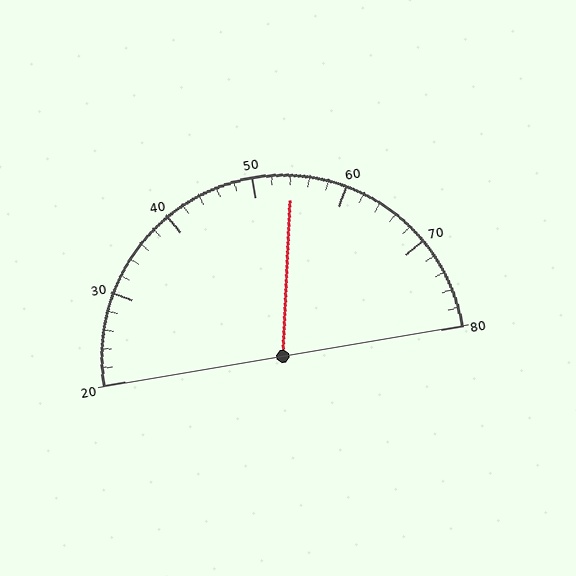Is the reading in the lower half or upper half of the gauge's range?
The reading is in the upper half of the range (20 to 80).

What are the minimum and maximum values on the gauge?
The gauge ranges from 20 to 80.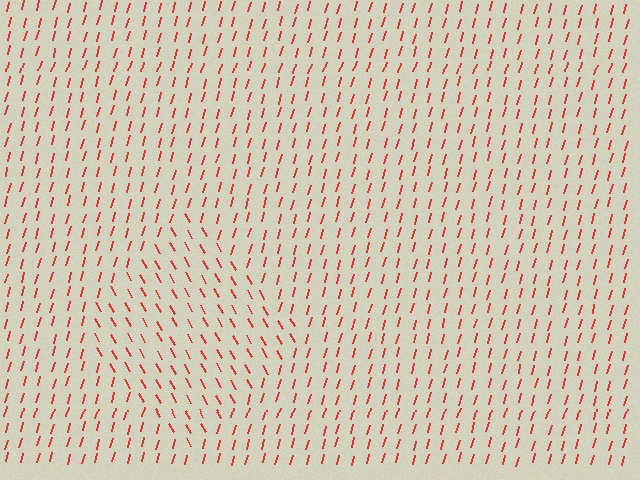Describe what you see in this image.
The image is filled with small red line segments. A diamond region in the image has lines oriented differently from the surrounding lines, creating a visible texture boundary.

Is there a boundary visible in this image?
Yes, there is a texture boundary formed by a change in line orientation.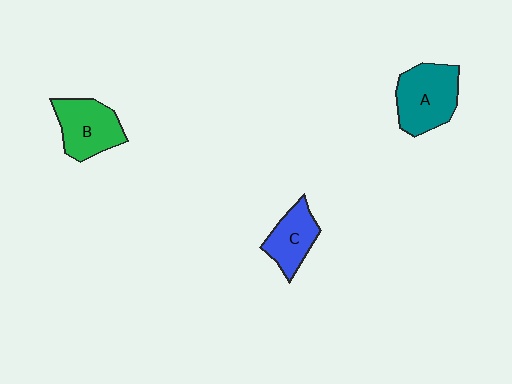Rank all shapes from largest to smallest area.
From largest to smallest: A (teal), B (green), C (blue).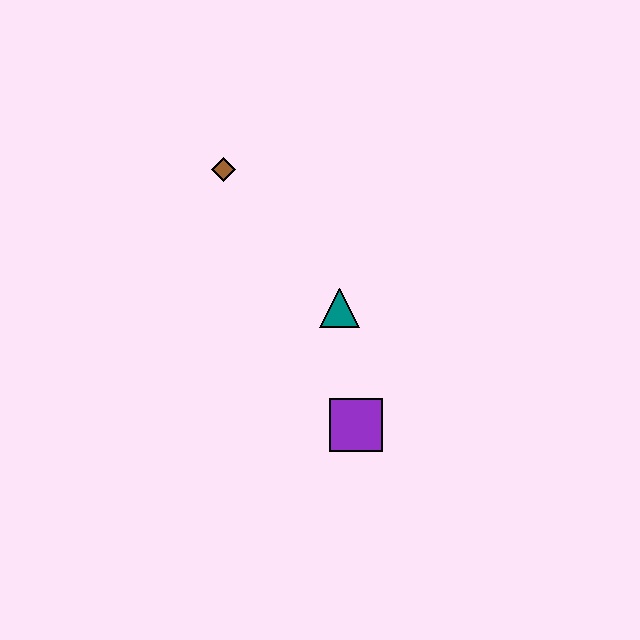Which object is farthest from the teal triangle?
The brown diamond is farthest from the teal triangle.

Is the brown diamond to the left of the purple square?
Yes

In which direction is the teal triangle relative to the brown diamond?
The teal triangle is below the brown diamond.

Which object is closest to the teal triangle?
The purple square is closest to the teal triangle.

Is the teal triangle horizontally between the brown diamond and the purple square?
Yes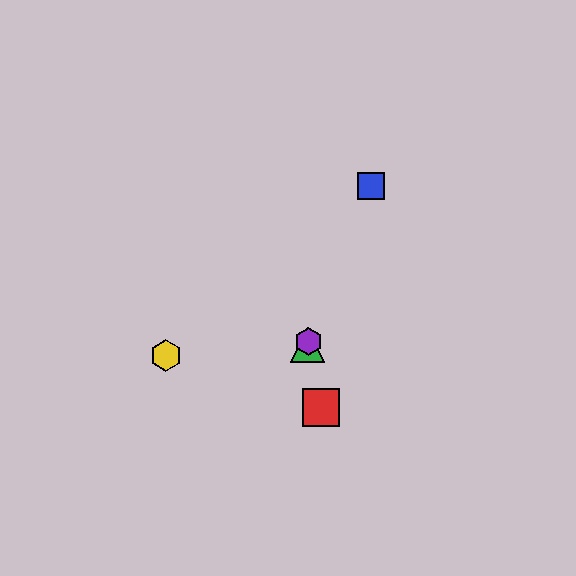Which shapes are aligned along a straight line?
The blue square, the green triangle, the purple hexagon are aligned along a straight line.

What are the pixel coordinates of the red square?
The red square is at (321, 408).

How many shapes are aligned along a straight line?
3 shapes (the blue square, the green triangle, the purple hexagon) are aligned along a straight line.